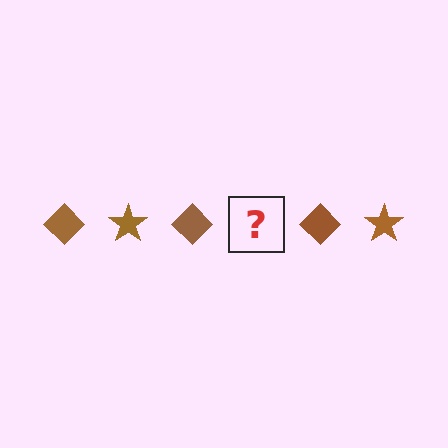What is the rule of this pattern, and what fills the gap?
The rule is that the pattern cycles through diamond, star shapes in brown. The gap should be filled with a brown star.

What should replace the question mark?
The question mark should be replaced with a brown star.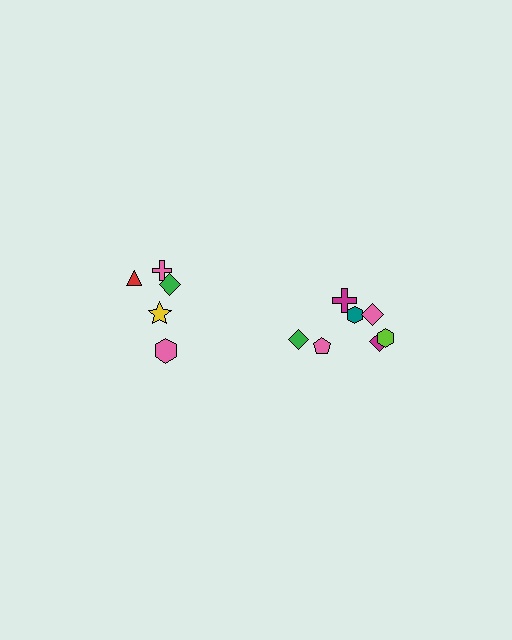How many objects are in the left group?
There are 5 objects.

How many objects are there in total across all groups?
There are 12 objects.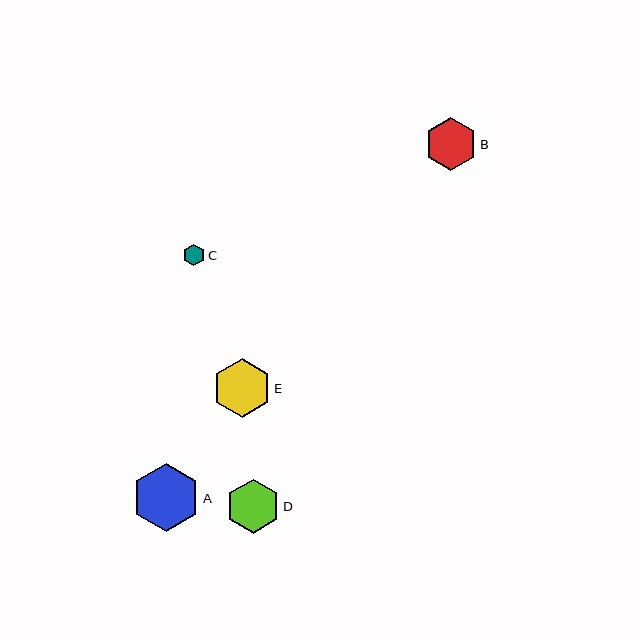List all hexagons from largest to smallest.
From largest to smallest: A, E, D, B, C.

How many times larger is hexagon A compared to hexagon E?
Hexagon A is approximately 1.2 times the size of hexagon E.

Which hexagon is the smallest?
Hexagon C is the smallest with a size of approximately 21 pixels.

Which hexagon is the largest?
Hexagon A is the largest with a size of approximately 68 pixels.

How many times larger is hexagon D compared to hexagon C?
Hexagon D is approximately 2.6 times the size of hexagon C.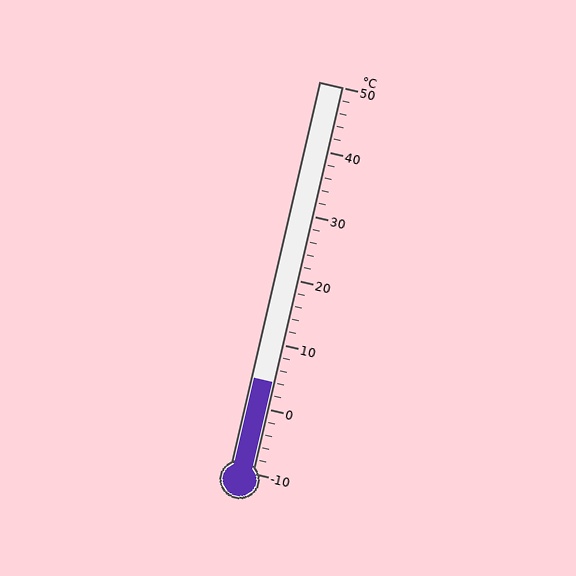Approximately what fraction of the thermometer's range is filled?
The thermometer is filled to approximately 25% of its range.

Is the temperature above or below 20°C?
The temperature is below 20°C.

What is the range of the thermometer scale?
The thermometer scale ranges from -10°C to 50°C.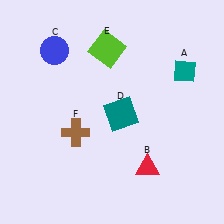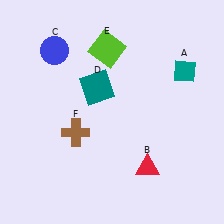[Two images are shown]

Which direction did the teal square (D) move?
The teal square (D) moved up.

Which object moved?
The teal square (D) moved up.